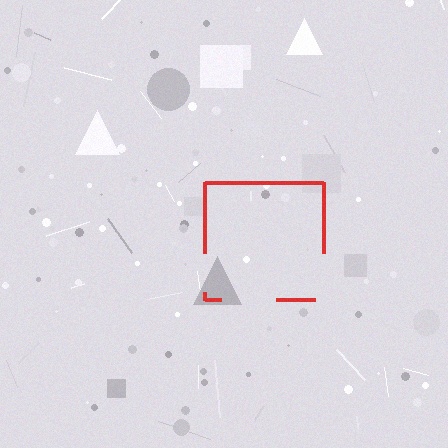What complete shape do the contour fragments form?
The contour fragments form a square.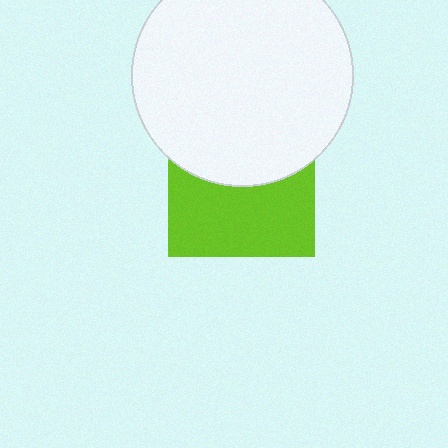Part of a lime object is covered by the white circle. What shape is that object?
It is a square.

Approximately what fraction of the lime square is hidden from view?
Roughly 46% of the lime square is hidden behind the white circle.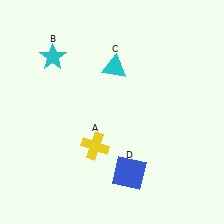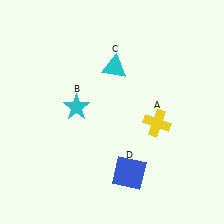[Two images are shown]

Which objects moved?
The objects that moved are: the yellow cross (A), the cyan star (B).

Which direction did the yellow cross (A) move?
The yellow cross (A) moved right.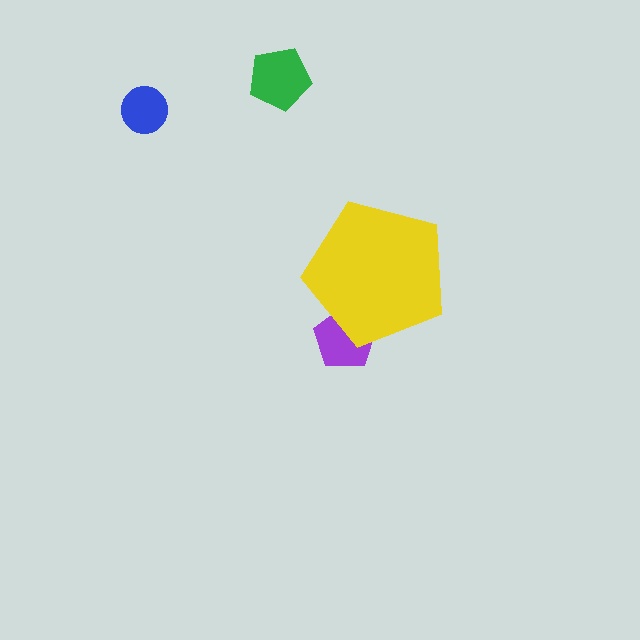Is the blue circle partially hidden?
No, the blue circle is fully visible.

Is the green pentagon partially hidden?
No, the green pentagon is fully visible.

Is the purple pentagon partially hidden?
Yes, the purple pentagon is partially hidden behind the yellow pentagon.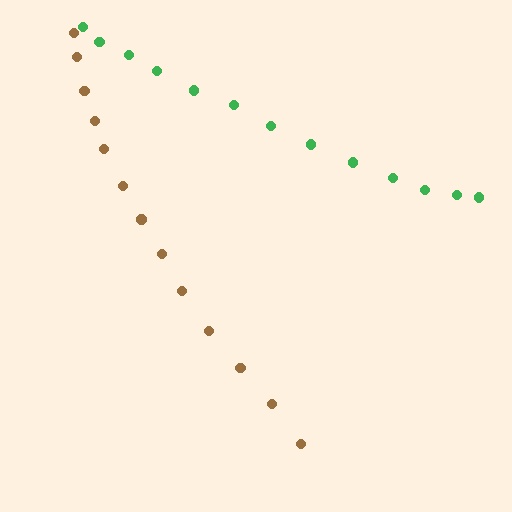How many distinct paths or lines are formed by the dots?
There are 2 distinct paths.